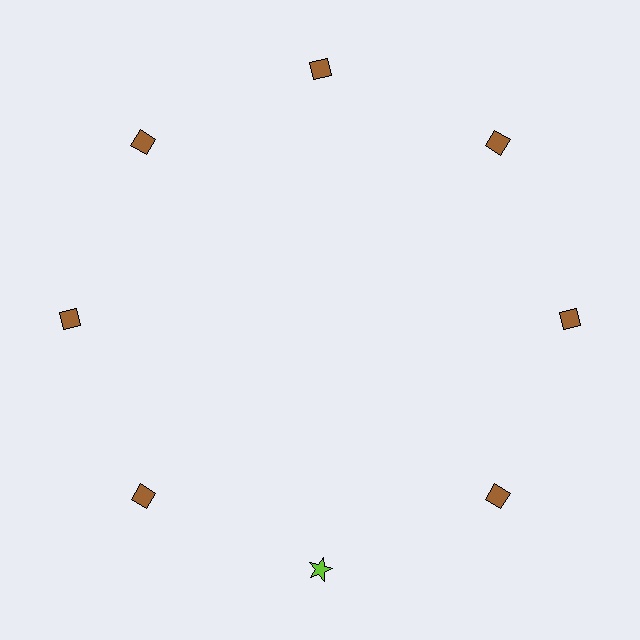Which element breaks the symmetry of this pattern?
The lime star at roughly the 6 o'clock position breaks the symmetry. All other shapes are brown diamonds.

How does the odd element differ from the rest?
It differs in both color (lime instead of brown) and shape (star instead of diamond).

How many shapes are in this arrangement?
There are 8 shapes arranged in a ring pattern.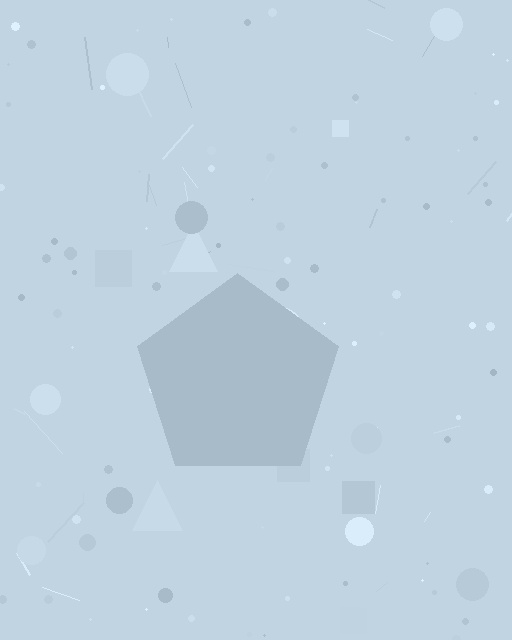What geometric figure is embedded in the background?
A pentagon is embedded in the background.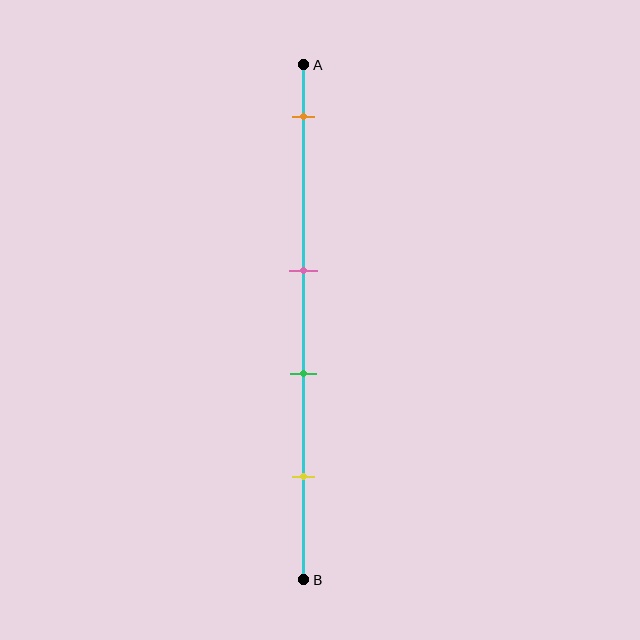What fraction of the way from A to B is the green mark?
The green mark is approximately 60% (0.6) of the way from A to B.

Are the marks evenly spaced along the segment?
No, the marks are not evenly spaced.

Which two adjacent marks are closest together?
The pink and green marks are the closest adjacent pair.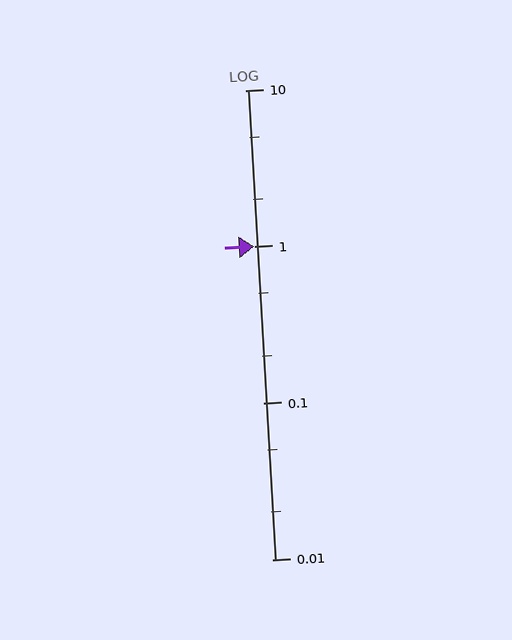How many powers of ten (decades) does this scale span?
The scale spans 3 decades, from 0.01 to 10.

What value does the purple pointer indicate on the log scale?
The pointer indicates approximately 1.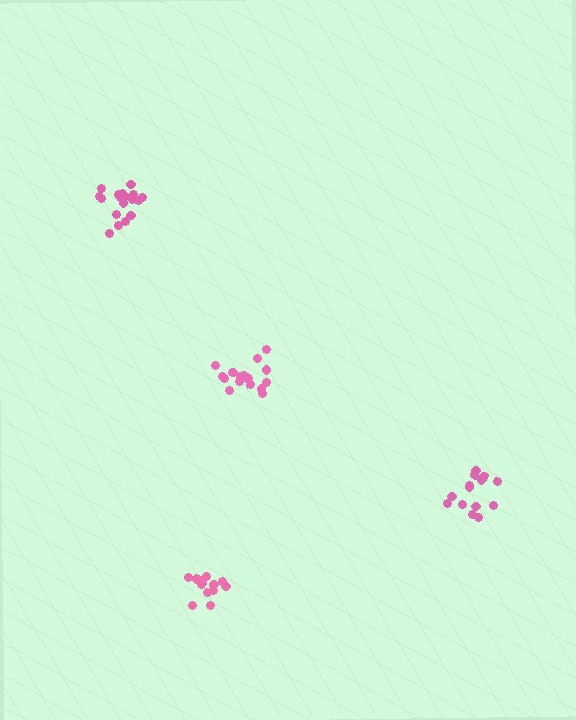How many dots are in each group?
Group 1: 17 dots, Group 2: 14 dots, Group 3: 14 dots, Group 4: 18 dots (63 total).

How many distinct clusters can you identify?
There are 4 distinct clusters.